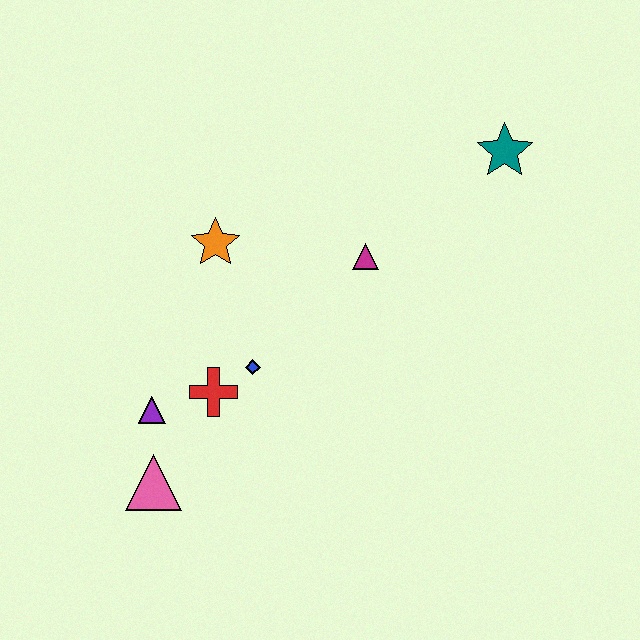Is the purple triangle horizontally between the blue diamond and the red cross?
No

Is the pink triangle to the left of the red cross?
Yes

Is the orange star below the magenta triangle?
No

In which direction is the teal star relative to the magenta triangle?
The teal star is to the right of the magenta triangle.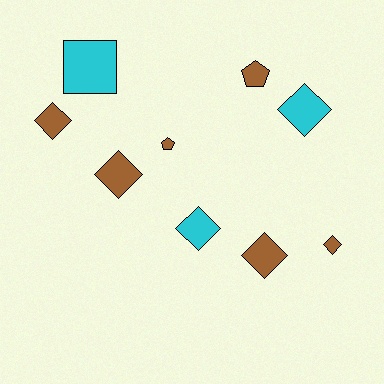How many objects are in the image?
There are 9 objects.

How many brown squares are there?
There are no brown squares.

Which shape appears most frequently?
Diamond, with 6 objects.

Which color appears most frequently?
Brown, with 6 objects.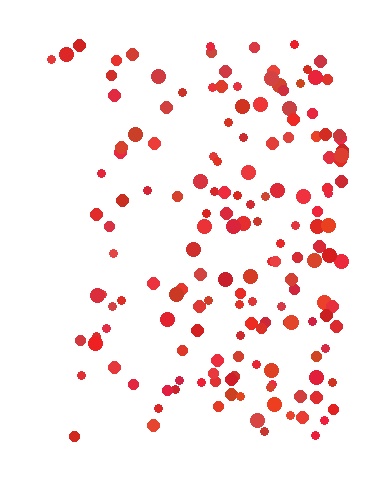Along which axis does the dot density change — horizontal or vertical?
Horizontal.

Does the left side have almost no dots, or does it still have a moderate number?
Still a moderate number, just noticeably fewer than the right.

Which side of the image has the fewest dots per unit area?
The left.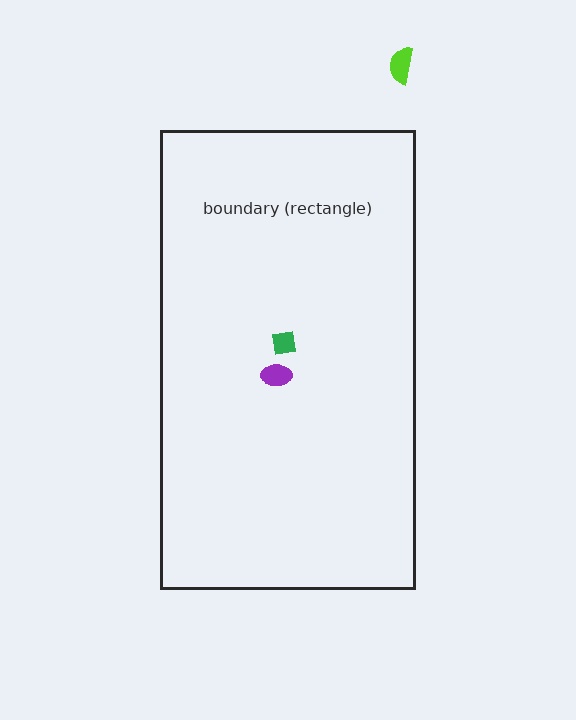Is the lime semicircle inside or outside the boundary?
Outside.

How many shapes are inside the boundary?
2 inside, 1 outside.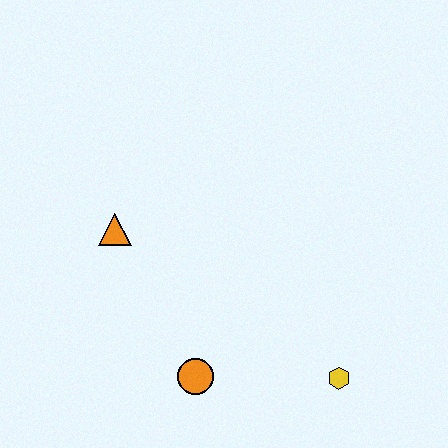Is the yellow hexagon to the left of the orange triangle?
No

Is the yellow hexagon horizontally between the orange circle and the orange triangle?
No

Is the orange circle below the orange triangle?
Yes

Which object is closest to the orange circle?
The yellow hexagon is closest to the orange circle.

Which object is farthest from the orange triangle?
The yellow hexagon is farthest from the orange triangle.